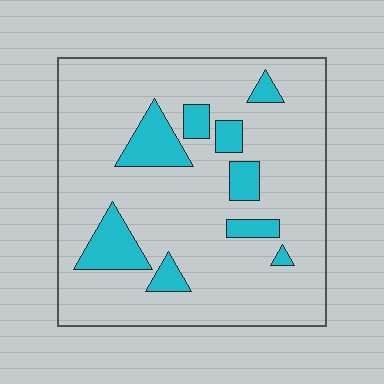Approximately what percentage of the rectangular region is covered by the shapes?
Approximately 15%.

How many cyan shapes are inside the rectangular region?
9.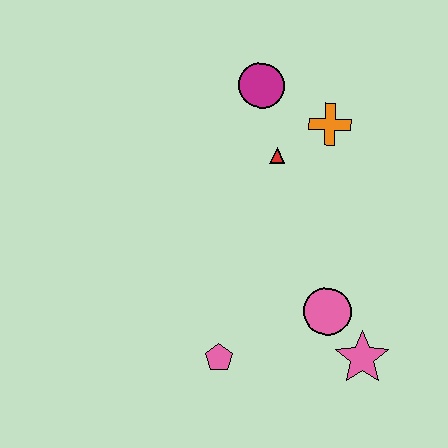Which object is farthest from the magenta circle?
The pink star is farthest from the magenta circle.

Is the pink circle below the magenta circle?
Yes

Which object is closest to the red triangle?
The orange cross is closest to the red triangle.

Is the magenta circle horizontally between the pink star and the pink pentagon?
Yes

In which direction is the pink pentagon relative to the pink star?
The pink pentagon is to the left of the pink star.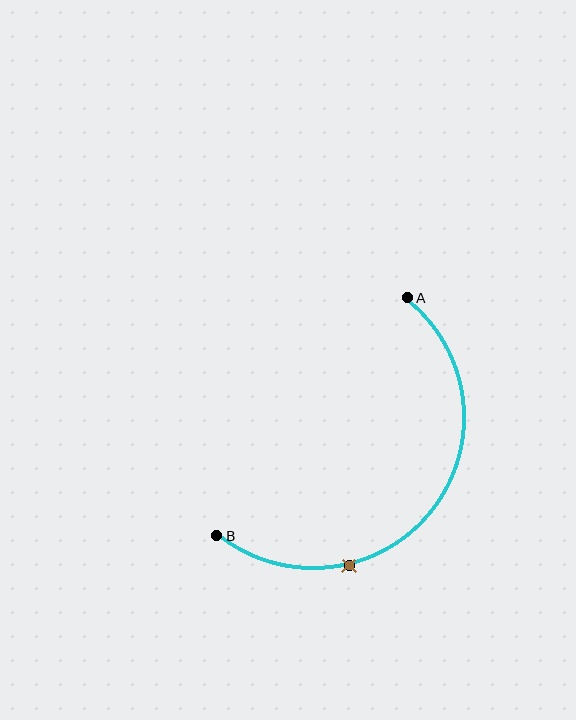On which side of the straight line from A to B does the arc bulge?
The arc bulges below and to the right of the straight line connecting A and B.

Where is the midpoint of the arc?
The arc midpoint is the point on the curve farthest from the straight line joining A and B. It sits below and to the right of that line.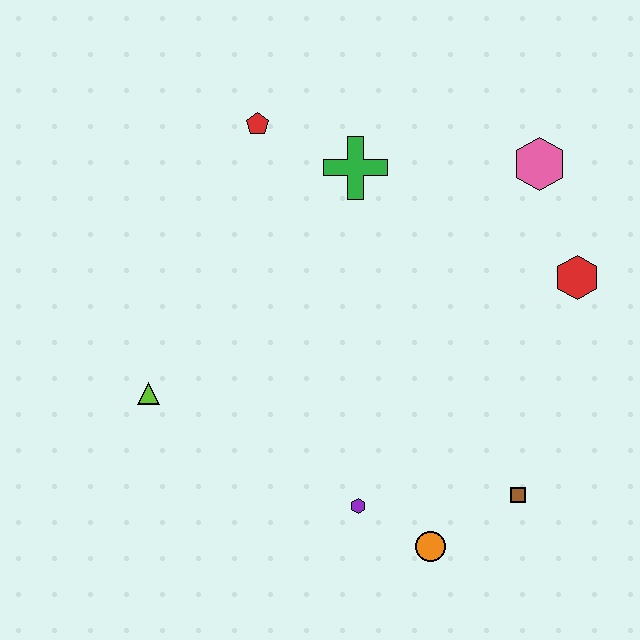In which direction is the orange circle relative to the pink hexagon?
The orange circle is below the pink hexagon.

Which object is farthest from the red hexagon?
The lime triangle is farthest from the red hexagon.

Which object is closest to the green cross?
The red pentagon is closest to the green cross.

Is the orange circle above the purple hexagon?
No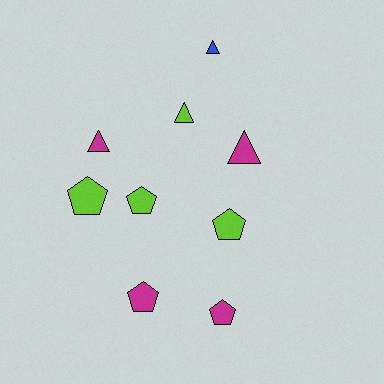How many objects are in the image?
There are 9 objects.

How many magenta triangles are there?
There are 2 magenta triangles.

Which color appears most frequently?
Magenta, with 4 objects.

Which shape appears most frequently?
Pentagon, with 5 objects.